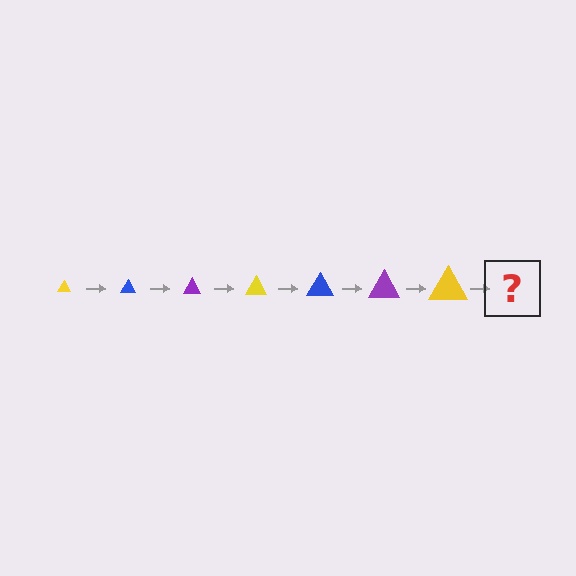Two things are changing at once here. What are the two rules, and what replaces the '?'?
The two rules are that the triangle grows larger each step and the color cycles through yellow, blue, and purple. The '?' should be a blue triangle, larger than the previous one.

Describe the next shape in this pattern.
It should be a blue triangle, larger than the previous one.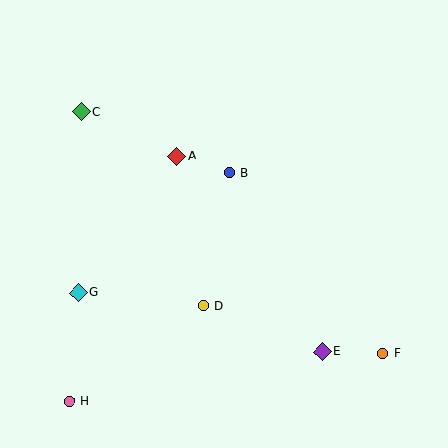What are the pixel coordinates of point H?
Point H is at (69, 401).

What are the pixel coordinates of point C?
Point C is at (81, 112).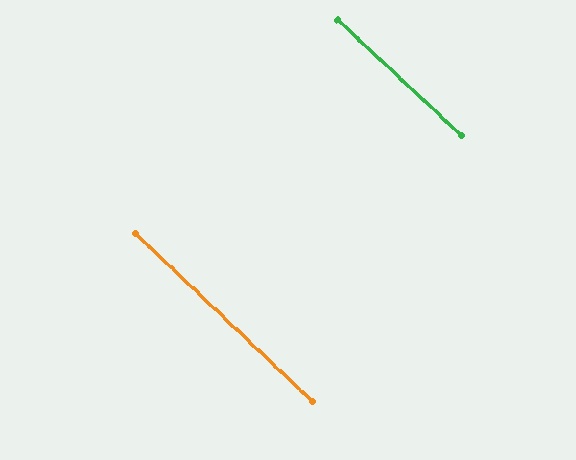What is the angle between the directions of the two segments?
Approximately 0 degrees.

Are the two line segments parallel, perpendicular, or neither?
Parallel — their directions differ by only 0.2°.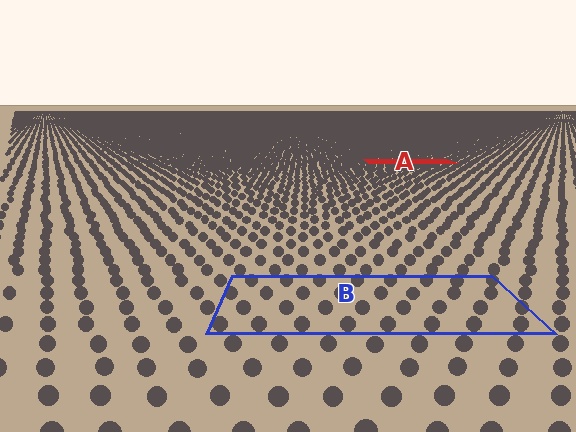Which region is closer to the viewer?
Region B is closer. The texture elements there are larger and more spread out.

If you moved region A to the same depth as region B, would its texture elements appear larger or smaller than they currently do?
They would appear larger. At a closer depth, the same texture elements are projected at a bigger on-screen size.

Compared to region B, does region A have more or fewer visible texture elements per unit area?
Region A has more texture elements per unit area — they are packed more densely because it is farther away.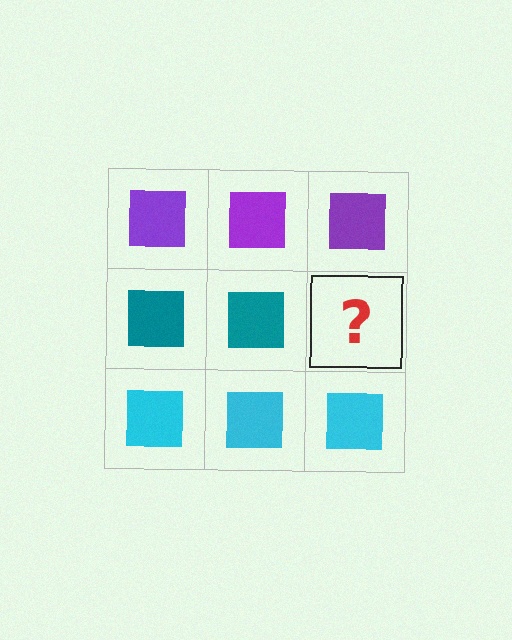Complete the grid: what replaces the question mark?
The question mark should be replaced with a teal square.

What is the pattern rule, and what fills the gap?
The rule is that each row has a consistent color. The gap should be filled with a teal square.